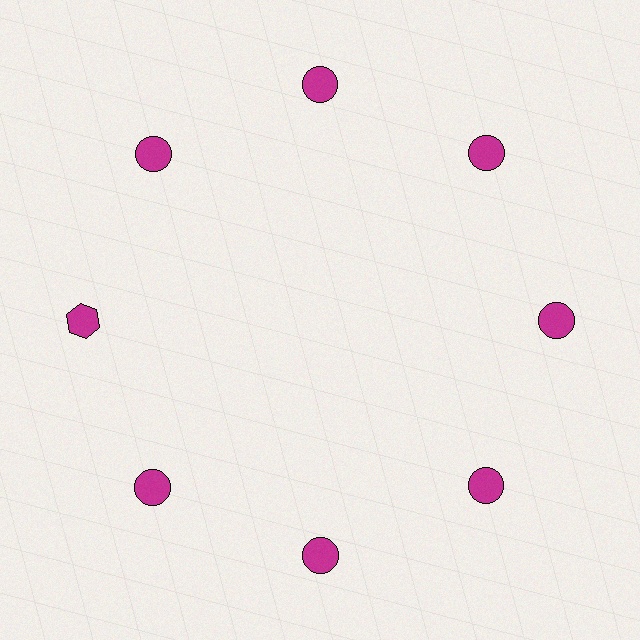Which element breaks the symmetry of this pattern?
The magenta hexagon at roughly the 9 o'clock position breaks the symmetry. All other shapes are magenta circles.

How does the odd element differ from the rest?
It has a different shape: hexagon instead of circle.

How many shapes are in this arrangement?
There are 8 shapes arranged in a ring pattern.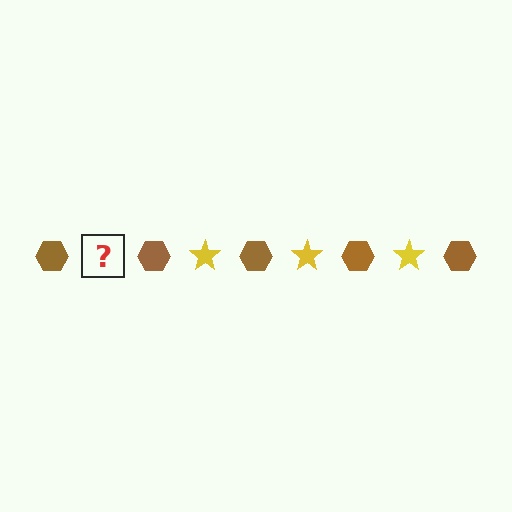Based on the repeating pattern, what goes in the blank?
The blank should be a yellow star.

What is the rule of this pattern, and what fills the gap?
The rule is that the pattern alternates between brown hexagon and yellow star. The gap should be filled with a yellow star.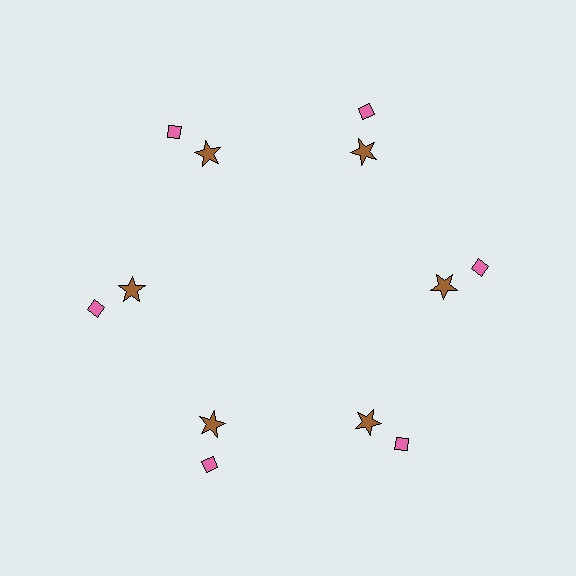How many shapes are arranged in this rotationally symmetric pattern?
There are 12 shapes, arranged in 6 groups of 2.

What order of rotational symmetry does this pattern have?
This pattern has 6-fold rotational symmetry.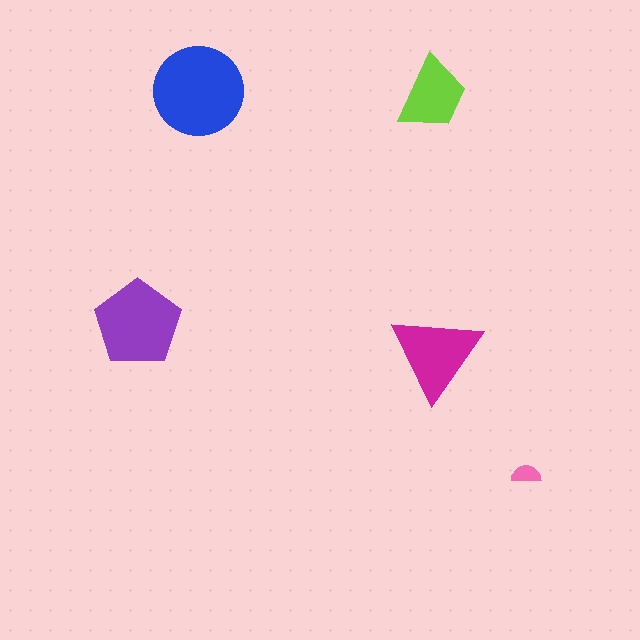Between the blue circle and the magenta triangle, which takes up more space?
The blue circle.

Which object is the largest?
The blue circle.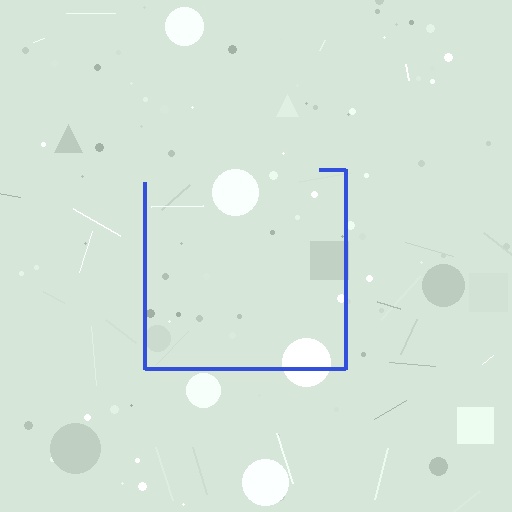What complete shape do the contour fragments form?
The contour fragments form a square.